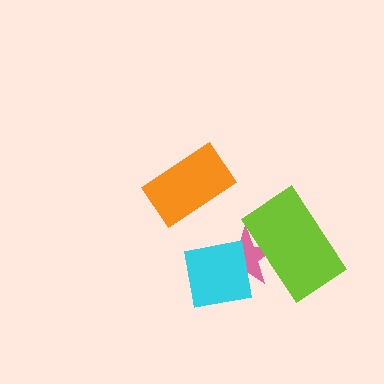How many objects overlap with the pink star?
2 objects overlap with the pink star.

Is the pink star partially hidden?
Yes, it is partially covered by another shape.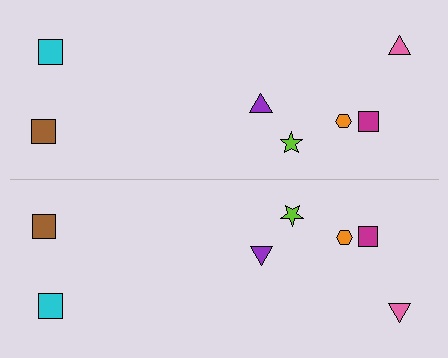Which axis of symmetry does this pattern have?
The pattern has a horizontal axis of symmetry running through the center of the image.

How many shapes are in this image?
There are 14 shapes in this image.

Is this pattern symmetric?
Yes, this pattern has bilateral (reflection) symmetry.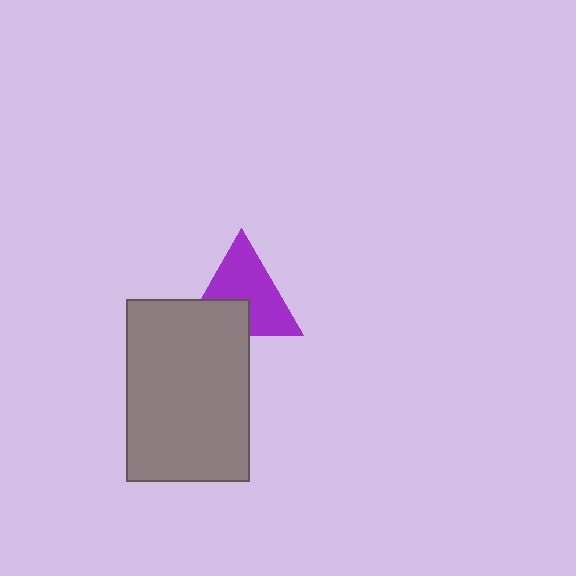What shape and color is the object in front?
The object in front is a gray rectangle.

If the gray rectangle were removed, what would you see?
You would see the complete purple triangle.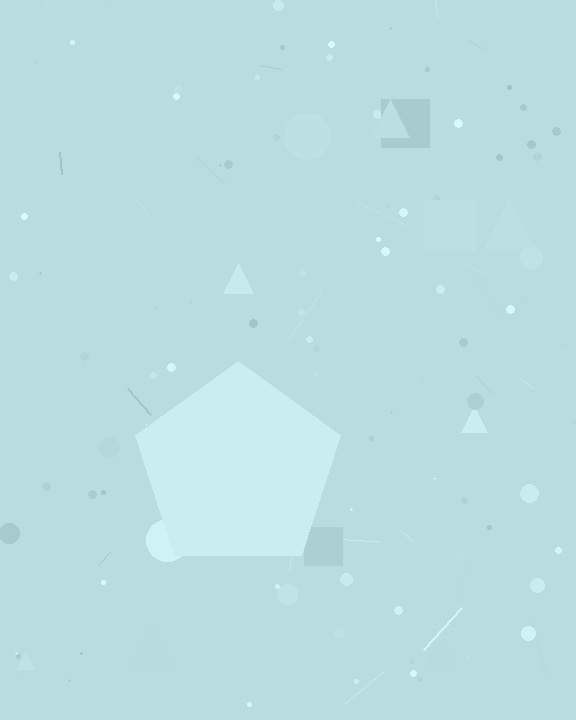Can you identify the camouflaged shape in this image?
The camouflaged shape is a pentagon.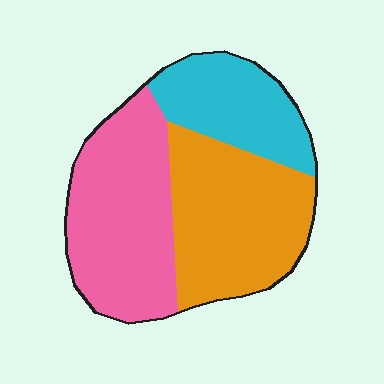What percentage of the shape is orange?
Orange covers 38% of the shape.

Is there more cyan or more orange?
Orange.